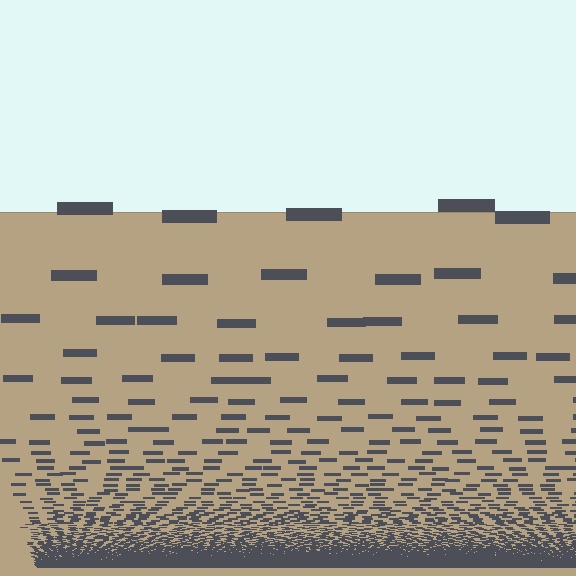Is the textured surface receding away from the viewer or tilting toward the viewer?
The surface appears to tilt toward the viewer. Texture elements get larger and sparser toward the top.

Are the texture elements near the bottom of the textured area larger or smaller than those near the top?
Smaller. The gradient is inverted — elements near the bottom are smaller and denser.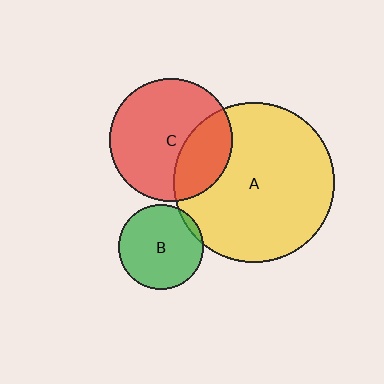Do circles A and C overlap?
Yes.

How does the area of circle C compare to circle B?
Approximately 2.1 times.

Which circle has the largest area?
Circle A (yellow).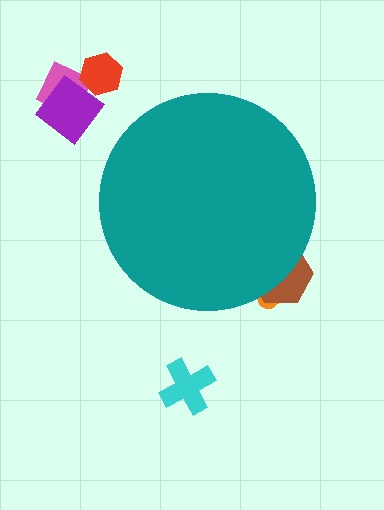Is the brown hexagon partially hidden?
Yes, the brown hexagon is partially hidden behind the teal circle.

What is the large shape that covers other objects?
A teal circle.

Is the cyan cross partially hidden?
No, the cyan cross is fully visible.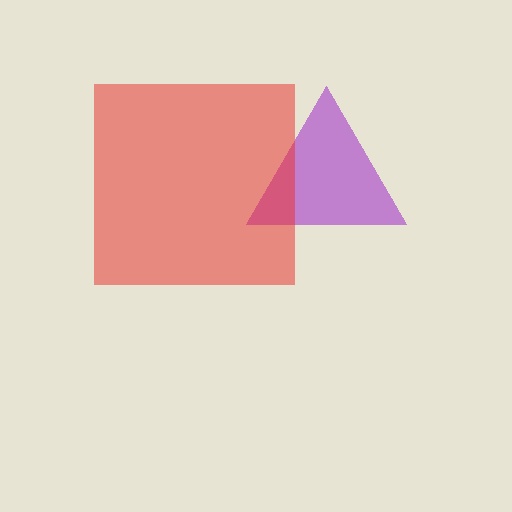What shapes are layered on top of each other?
The layered shapes are: a purple triangle, a red square.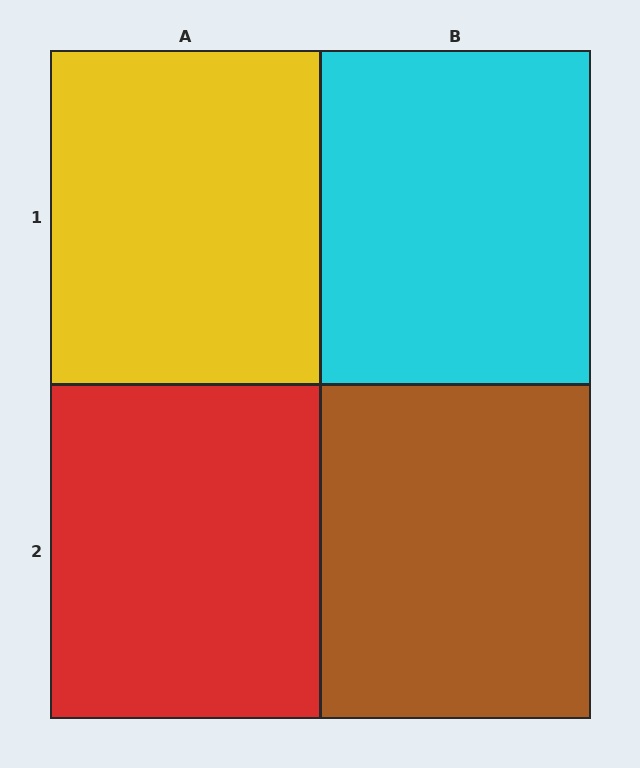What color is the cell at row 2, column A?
Red.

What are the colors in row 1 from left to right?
Yellow, cyan.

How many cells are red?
1 cell is red.